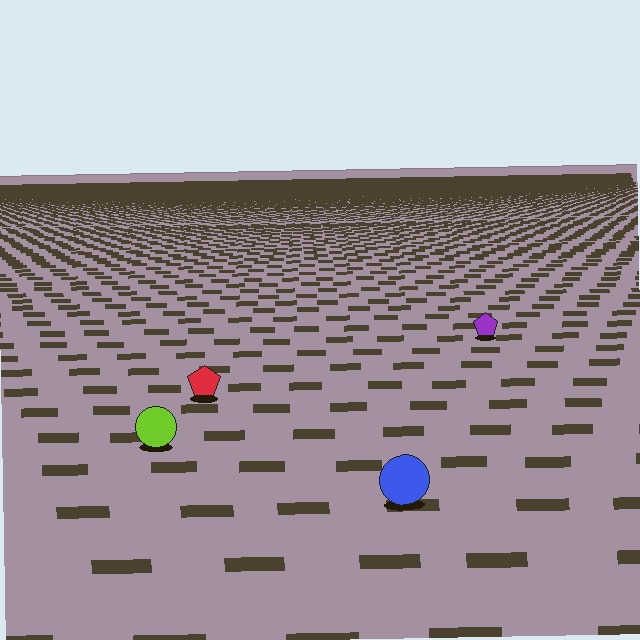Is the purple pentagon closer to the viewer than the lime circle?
No. The lime circle is closer — you can tell from the texture gradient: the ground texture is coarser near it.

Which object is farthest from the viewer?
The purple pentagon is farthest from the viewer. It appears smaller and the ground texture around it is denser.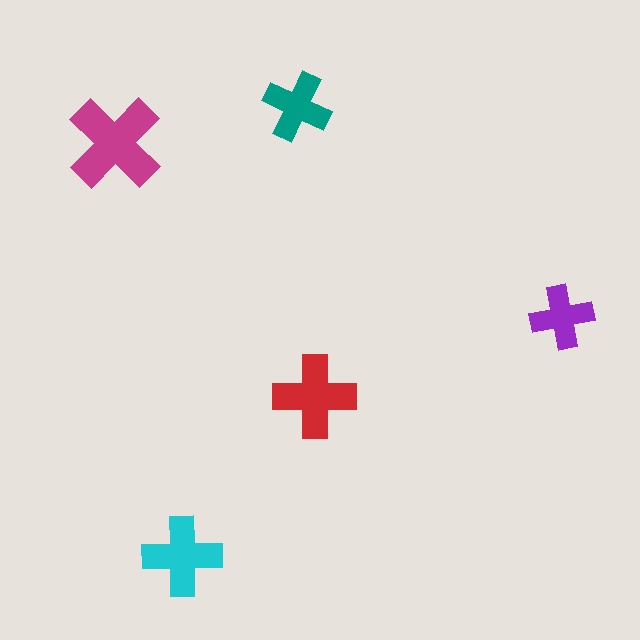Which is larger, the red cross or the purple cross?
The red one.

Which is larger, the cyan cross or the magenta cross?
The magenta one.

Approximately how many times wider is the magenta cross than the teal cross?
About 1.5 times wider.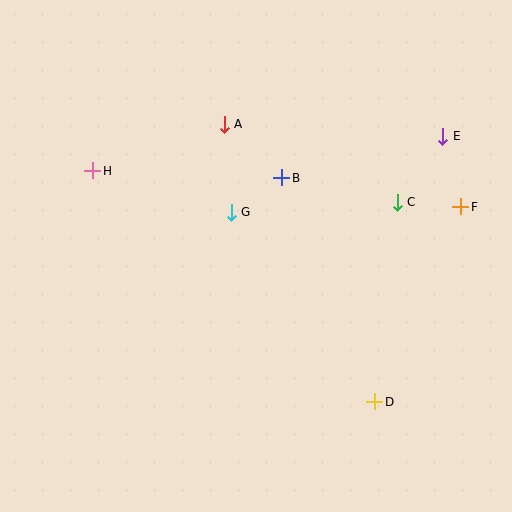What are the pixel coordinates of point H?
Point H is at (93, 171).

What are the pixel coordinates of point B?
Point B is at (282, 178).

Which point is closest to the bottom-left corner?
Point H is closest to the bottom-left corner.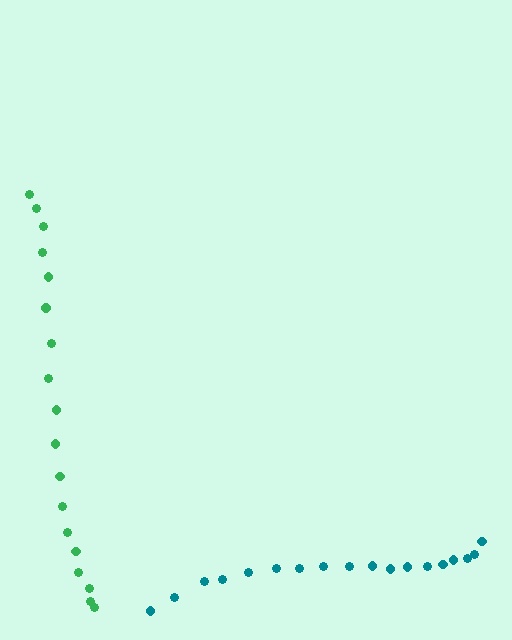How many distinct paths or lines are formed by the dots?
There are 2 distinct paths.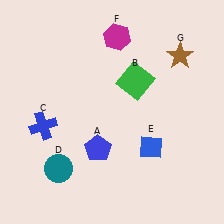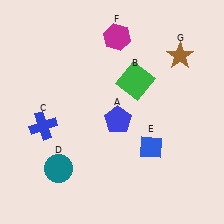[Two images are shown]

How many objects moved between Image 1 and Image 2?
1 object moved between the two images.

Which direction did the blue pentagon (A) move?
The blue pentagon (A) moved up.